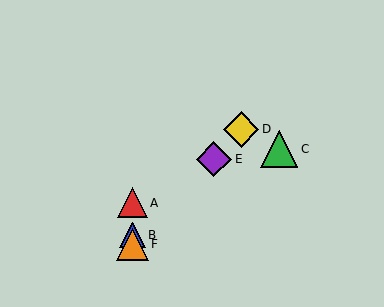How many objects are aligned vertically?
3 objects (A, B, F) are aligned vertically.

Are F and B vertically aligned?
Yes, both are at x≈132.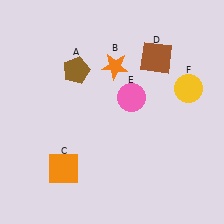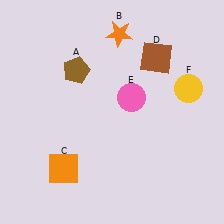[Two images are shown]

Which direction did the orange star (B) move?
The orange star (B) moved up.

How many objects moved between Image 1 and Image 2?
1 object moved between the two images.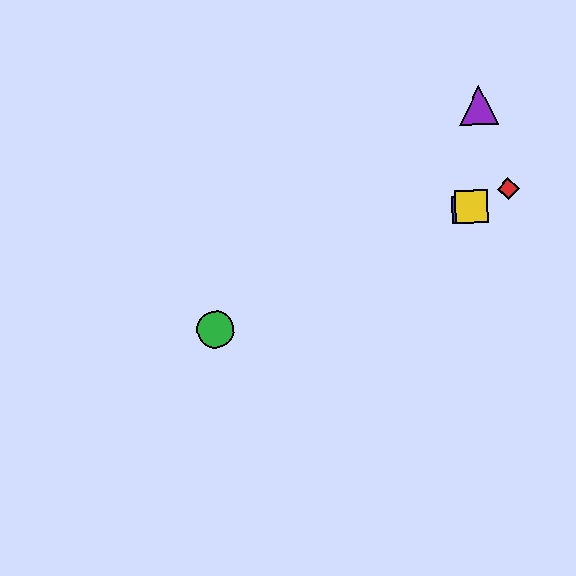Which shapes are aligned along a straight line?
The red diamond, the blue square, the green circle, the yellow square are aligned along a straight line.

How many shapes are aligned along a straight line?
4 shapes (the red diamond, the blue square, the green circle, the yellow square) are aligned along a straight line.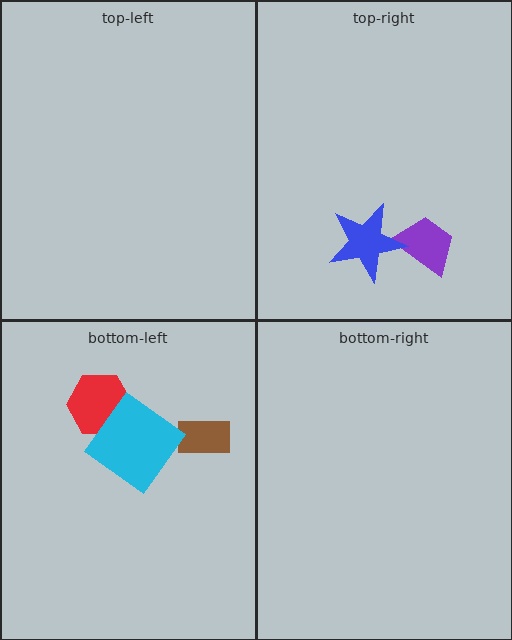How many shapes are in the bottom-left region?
3.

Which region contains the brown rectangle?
The bottom-left region.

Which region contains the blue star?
The top-right region.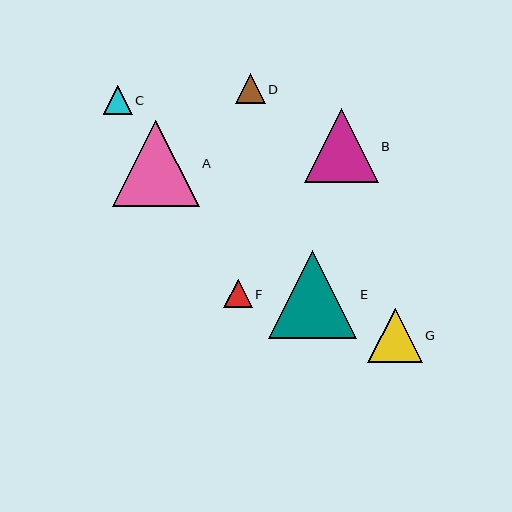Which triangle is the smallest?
Triangle F is the smallest with a size of approximately 28 pixels.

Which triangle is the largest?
Triangle E is the largest with a size of approximately 89 pixels.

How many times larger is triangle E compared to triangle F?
Triangle E is approximately 3.1 times the size of triangle F.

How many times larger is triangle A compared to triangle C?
Triangle A is approximately 3.0 times the size of triangle C.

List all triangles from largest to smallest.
From largest to smallest: E, A, B, G, D, C, F.